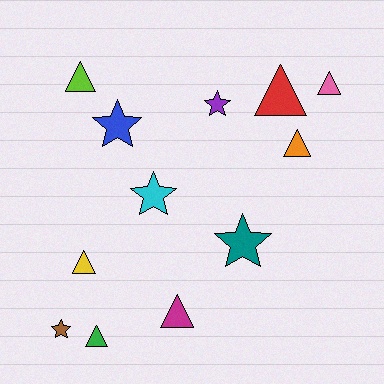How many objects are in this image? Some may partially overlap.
There are 12 objects.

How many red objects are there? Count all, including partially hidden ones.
There is 1 red object.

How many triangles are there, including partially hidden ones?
There are 7 triangles.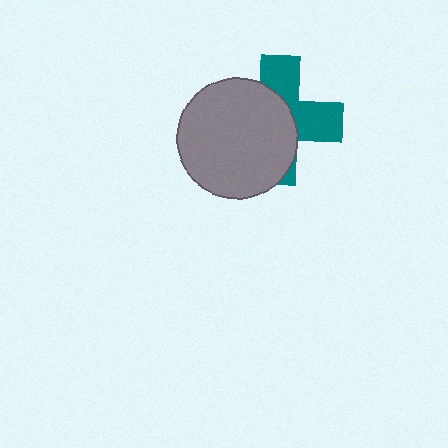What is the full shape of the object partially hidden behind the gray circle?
The partially hidden object is a teal cross.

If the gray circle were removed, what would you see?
You would see the complete teal cross.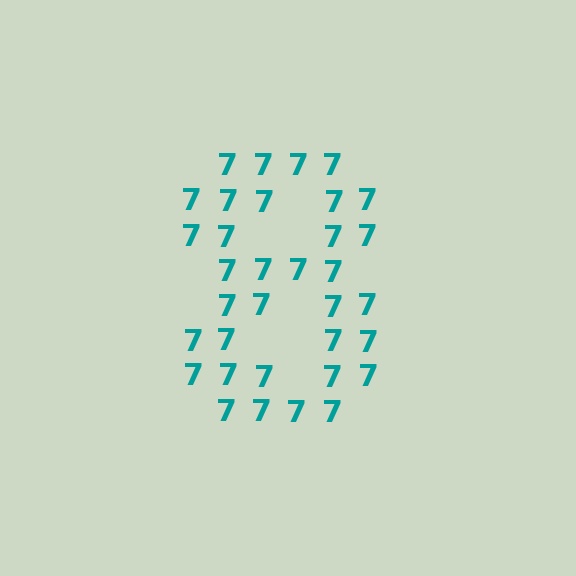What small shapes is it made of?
It is made of small digit 7's.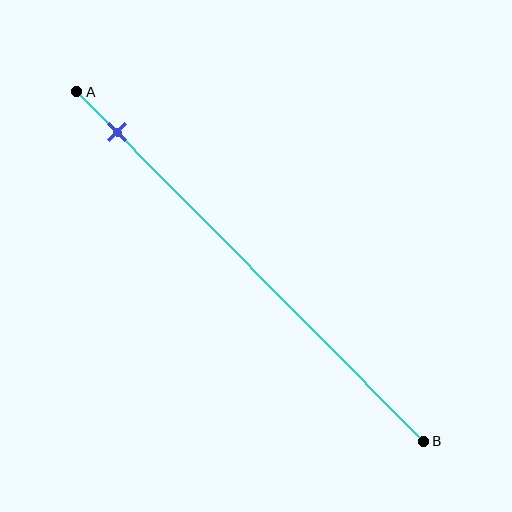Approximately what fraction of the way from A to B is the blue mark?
The blue mark is approximately 10% of the way from A to B.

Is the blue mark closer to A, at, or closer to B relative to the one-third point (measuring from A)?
The blue mark is closer to point A than the one-third point of segment AB.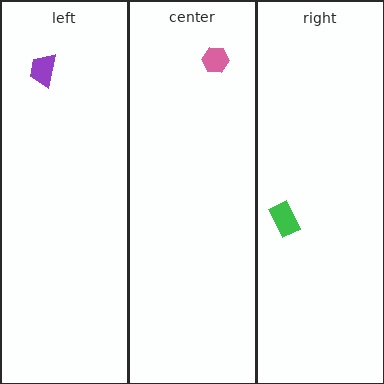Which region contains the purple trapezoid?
The left region.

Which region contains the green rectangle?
The right region.